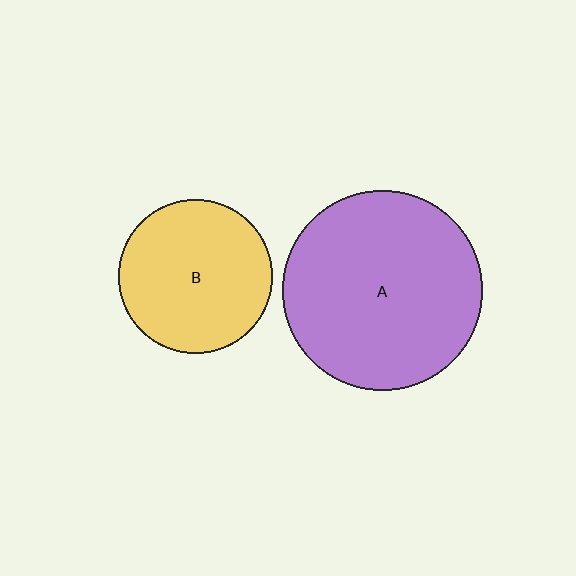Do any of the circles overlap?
No, none of the circles overlap.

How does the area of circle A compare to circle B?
Approximately 1.7 times.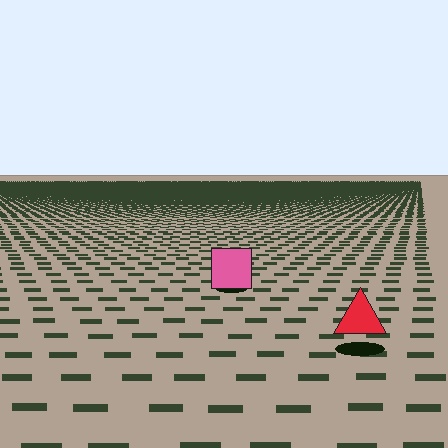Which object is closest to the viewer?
The red triangle is closest. The texture marks near it are larger and more spread out.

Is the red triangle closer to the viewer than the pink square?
Yes. The red triangle is closer — you can tell from the texture gradient: the ground texture is coarser near it.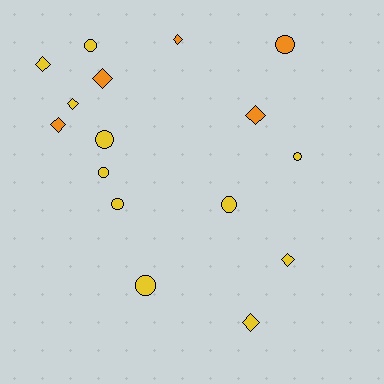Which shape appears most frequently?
Circle, with 8 objects.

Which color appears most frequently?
Yellow, with 11 objects.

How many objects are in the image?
There are 16 objects.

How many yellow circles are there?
There are 7 yellow circles.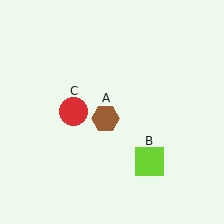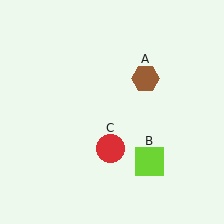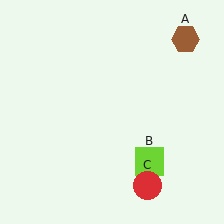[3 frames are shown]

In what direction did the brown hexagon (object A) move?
The brown hexagon (object A) moved up and to the right.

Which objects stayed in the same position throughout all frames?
Lime square (object B) remained stationary.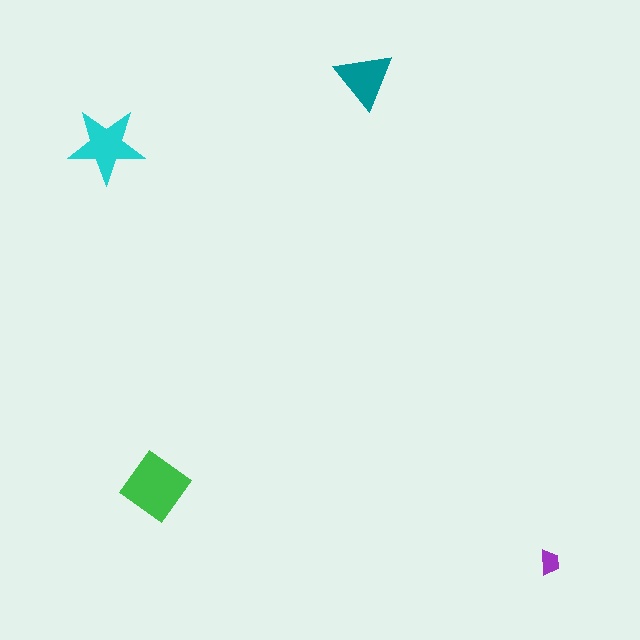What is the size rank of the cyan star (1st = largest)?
2nd.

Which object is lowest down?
The purple trapezoid is bottommost.